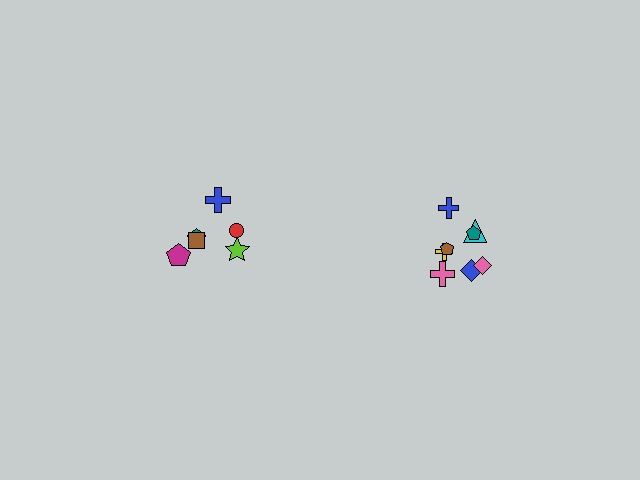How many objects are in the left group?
There are 6 objects.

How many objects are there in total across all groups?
There are 14 objects.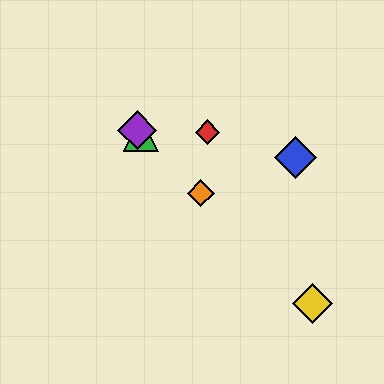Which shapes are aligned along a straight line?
The green triangle, the yellow diamond, the purple diamond, the orange diamond are aligned along a straight line.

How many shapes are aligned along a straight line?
4 shapes (the green triangle, the yellow diamond, the purple diamond, the orange diamond) are aligned along a straight line.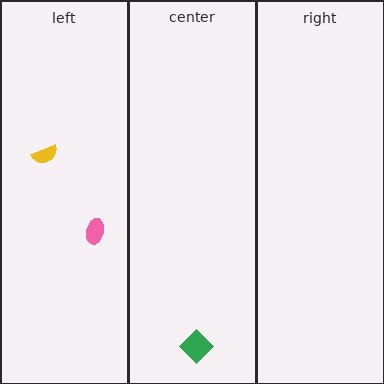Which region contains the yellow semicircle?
The left region.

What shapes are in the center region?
The green diamond.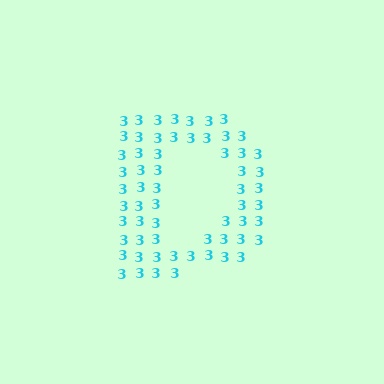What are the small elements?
The small elements are digit 3's.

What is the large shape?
The large shape is the letter D.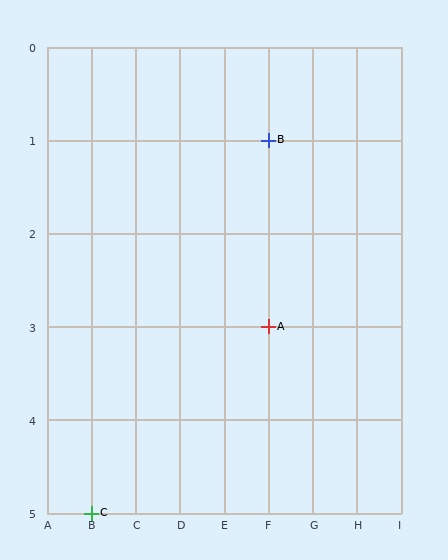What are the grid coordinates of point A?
Point A is at grid coordinates (F, 3).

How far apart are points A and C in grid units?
Points A and C are 4 columns and 2 rows apart (about 4.5 grid units diagonally).